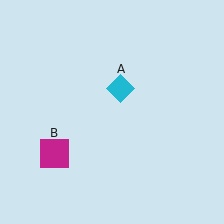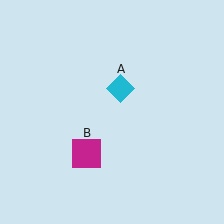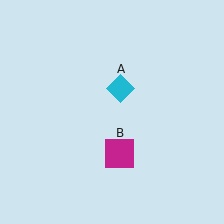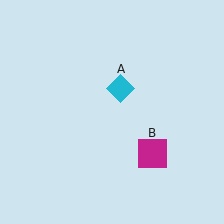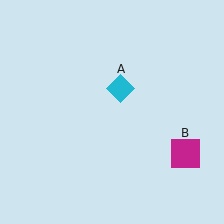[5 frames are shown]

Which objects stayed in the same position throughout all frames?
Cyan diamond (object A) remained stationary.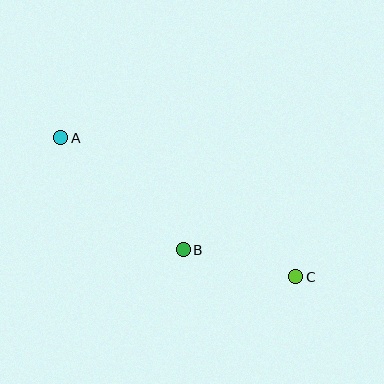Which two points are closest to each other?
Points B and C are closest to each other.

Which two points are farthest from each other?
Points A and C are farthest from each other.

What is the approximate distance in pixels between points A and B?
The distance between A and B is approximately 166 pixels.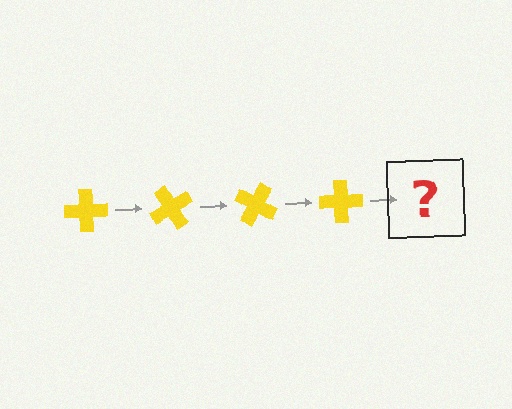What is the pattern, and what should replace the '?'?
The pattern is that the cross rotates 60 degrees each step. The '?' should be a yellow cross rotated 240 degrees.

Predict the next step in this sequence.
The next step is a yellow cross rotated 240 degrees.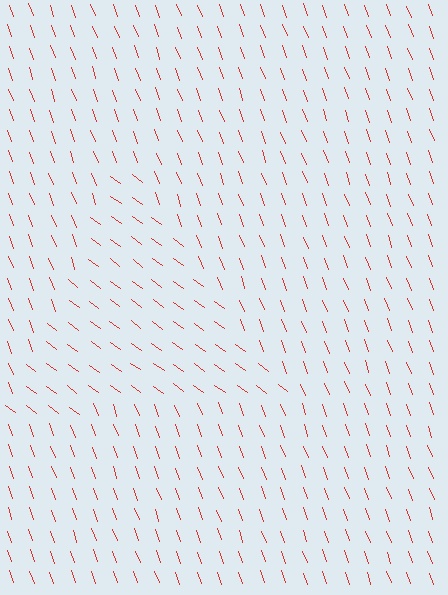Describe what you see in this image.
The image is filled with small red line segments. A triangle region in the image has lines oriented differently from the surrounding lines, creating a visible texture boundary.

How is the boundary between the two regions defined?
The boundary is defined purely by a change in line orientation (approximately 34 degrees difference). All lines are the same color and thickness.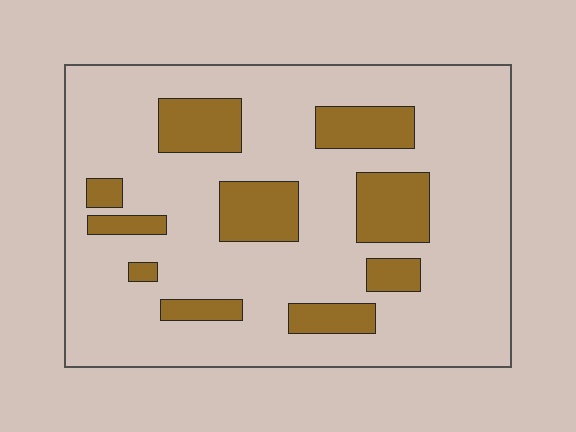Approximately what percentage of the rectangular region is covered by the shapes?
Approximately 20%.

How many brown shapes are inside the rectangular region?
10.